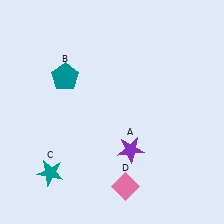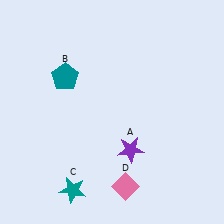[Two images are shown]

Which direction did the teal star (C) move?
The teal star (C) moved right.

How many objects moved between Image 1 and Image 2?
1 object moved between the two images.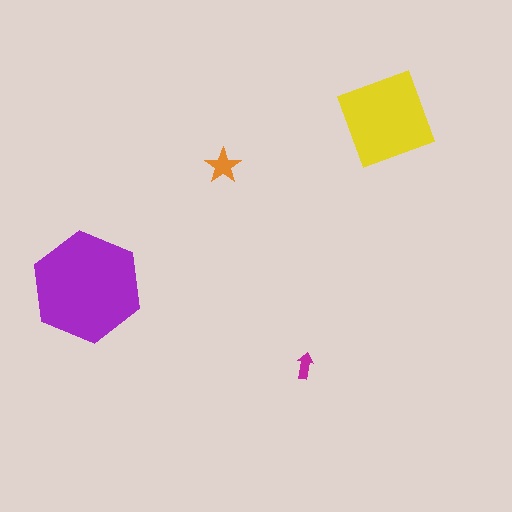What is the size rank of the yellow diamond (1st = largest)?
2nd.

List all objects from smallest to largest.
The magenta arrow, the orange star, the yellow diamond, the purple hexagon.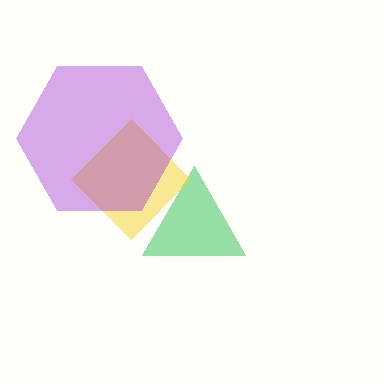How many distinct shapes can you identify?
There are 3 distinct shapes: a green triangle, a yellow diamond, a purple hexagon.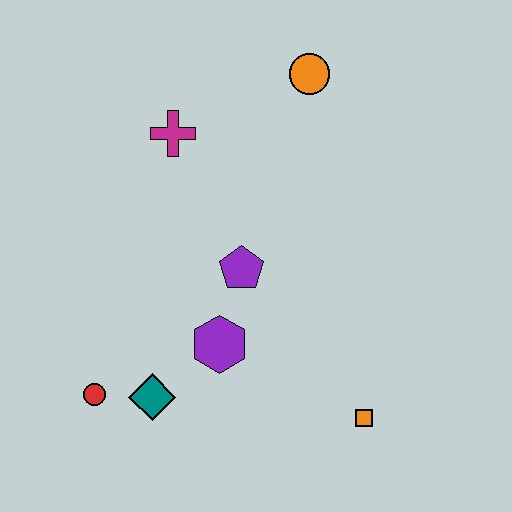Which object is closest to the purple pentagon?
The purple hexagon is closest to the purple pentagon.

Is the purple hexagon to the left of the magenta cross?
No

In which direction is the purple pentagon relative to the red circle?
The purple pentagon is to the right of the red circle.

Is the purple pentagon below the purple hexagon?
No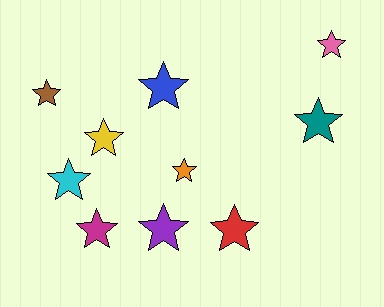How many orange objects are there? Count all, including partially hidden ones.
There is 1 orange object.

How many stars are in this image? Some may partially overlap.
There are 10 stars.